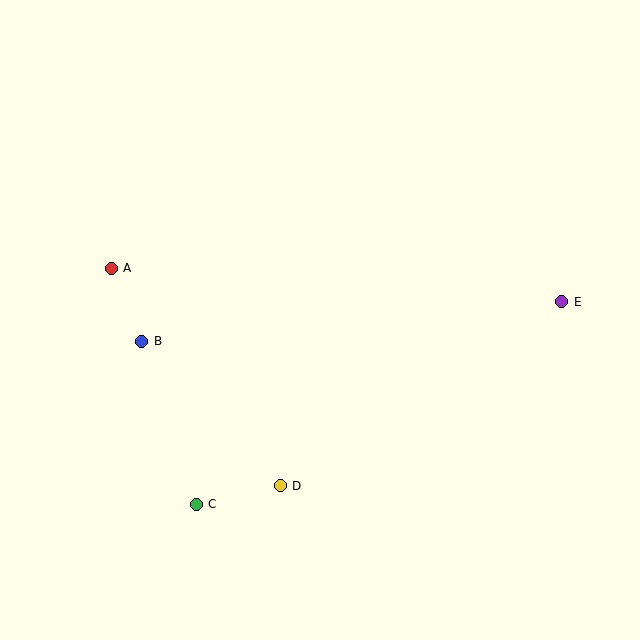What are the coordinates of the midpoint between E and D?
The midpoint between E and D is at (421, 394).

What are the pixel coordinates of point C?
Point C is at (196, 504).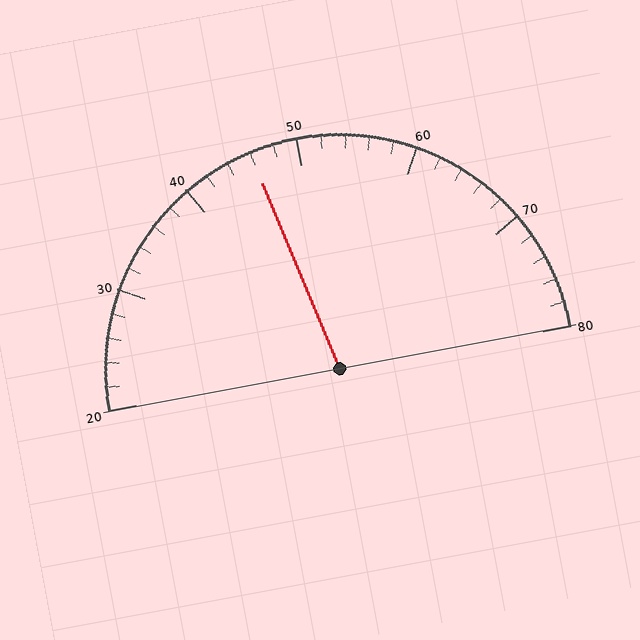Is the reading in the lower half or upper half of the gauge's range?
The reading is in the lower half of the range (20 to 80).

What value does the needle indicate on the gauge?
The needle indicates approximately 46.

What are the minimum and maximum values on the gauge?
The gauge ranges from 20 to 80.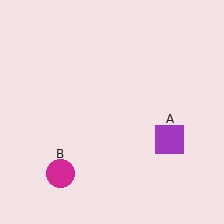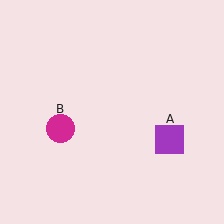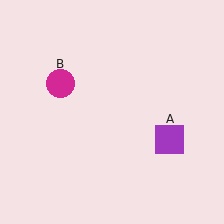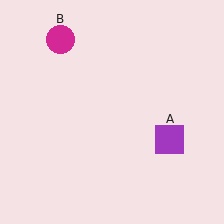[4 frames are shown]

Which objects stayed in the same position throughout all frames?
Purple square (object A) remained stationary.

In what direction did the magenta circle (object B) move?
The magenta circle (object B) moved up.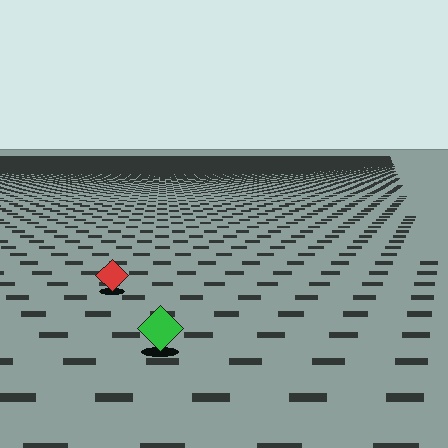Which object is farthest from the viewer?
The red diamond is farthest from the viewer. It appears smaller and the ground texture around it is denser.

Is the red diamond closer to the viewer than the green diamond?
No. The green diamond is closer — you can tell from the texture gradient: the ground texture is coarser near it.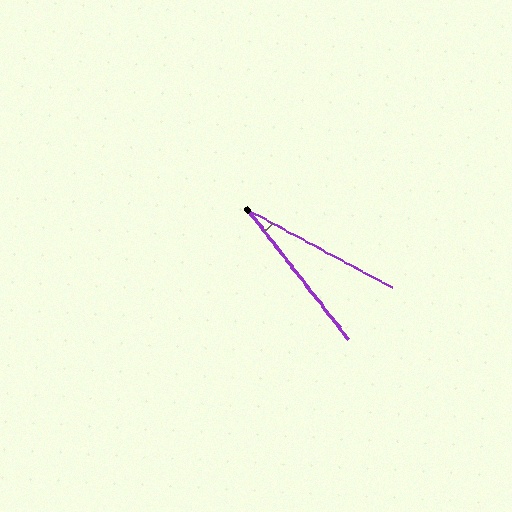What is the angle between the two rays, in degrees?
Approximately 24 degrees.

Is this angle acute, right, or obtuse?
It is acute.